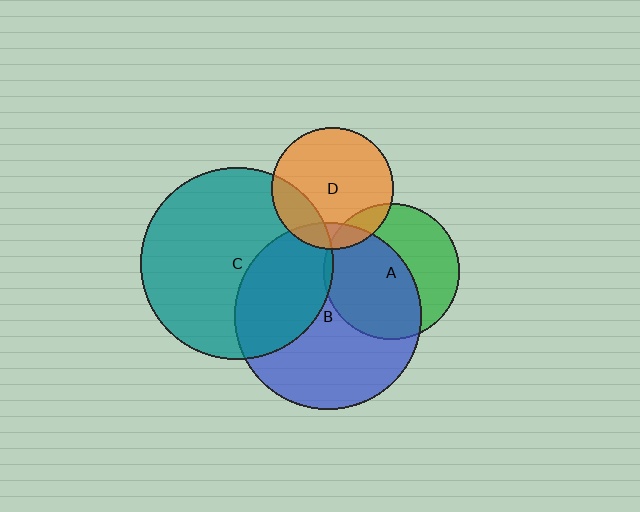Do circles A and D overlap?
Yes.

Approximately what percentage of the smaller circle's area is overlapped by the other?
Approximately 15%.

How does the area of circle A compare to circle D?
Approximately 1.3 times.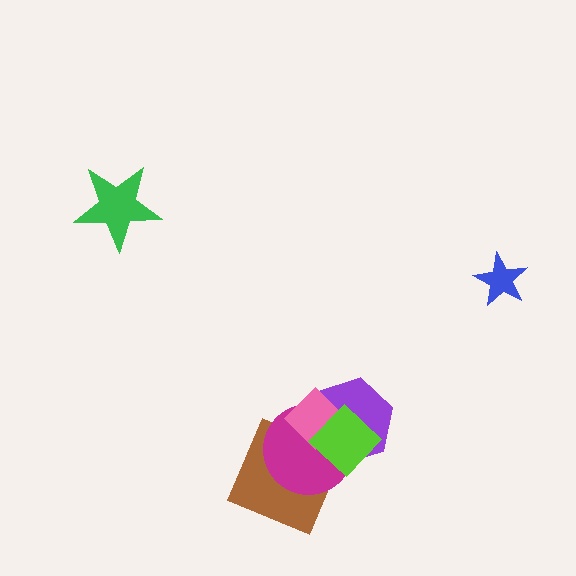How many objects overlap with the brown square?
2 objects overlap with the brown square.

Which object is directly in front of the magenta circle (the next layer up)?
The pink diamond is directly in front of the magenta circle.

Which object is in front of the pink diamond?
The lime diamond is in front of the pink diamond.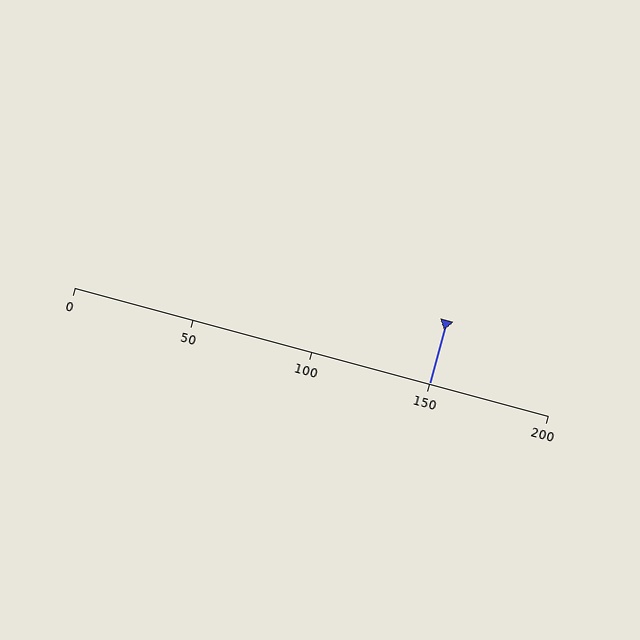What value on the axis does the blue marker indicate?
The marker indicates approximately 150.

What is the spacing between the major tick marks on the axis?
The major ticks are spaced 50 apart.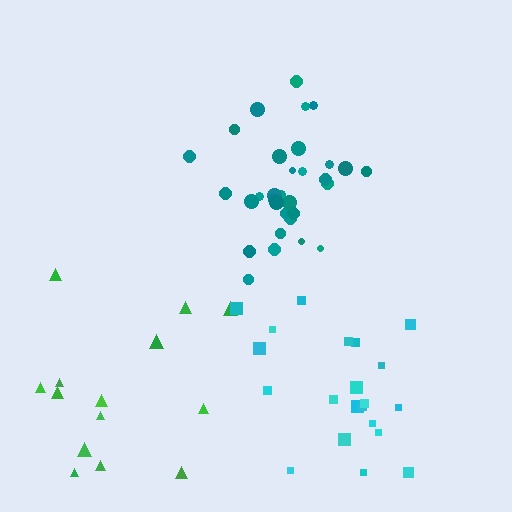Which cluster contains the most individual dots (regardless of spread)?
Teal (32).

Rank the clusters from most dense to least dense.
teal, cyan, green.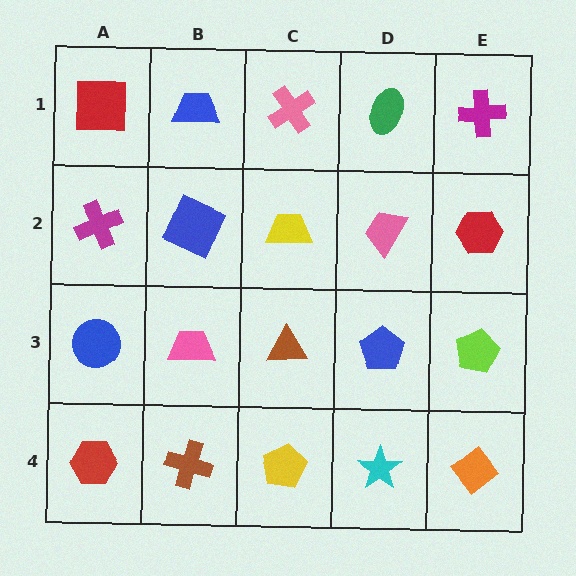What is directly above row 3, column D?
A pink trapezoid.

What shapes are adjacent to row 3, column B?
A blue square (row 2, column B), a brown cross (row 4, column B), a blue circle (row 3, column A), a brown triangle (row 3, column C).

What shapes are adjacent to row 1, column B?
A blue square (row 2, column B), a red square (row 1, column A), a pink cross (row 1, column C).